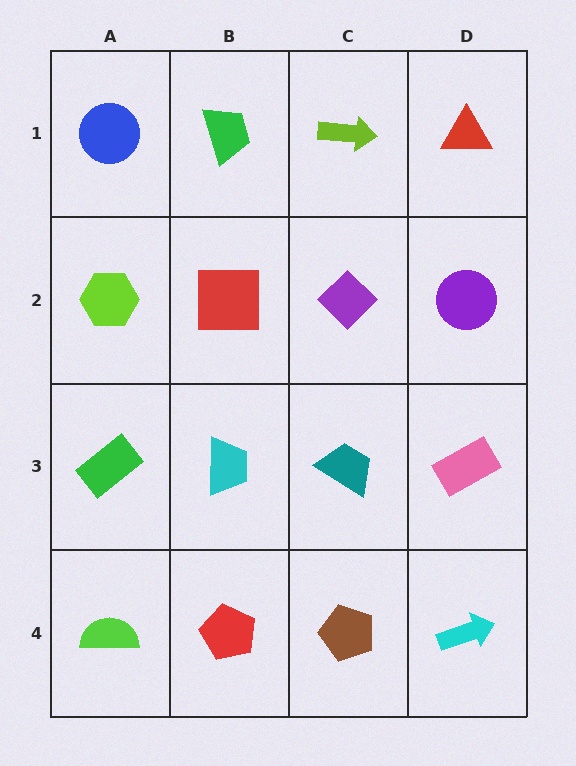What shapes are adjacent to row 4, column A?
A green rectangle (row 3, column A), a red pentagon (row 4, column B).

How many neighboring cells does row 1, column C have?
3.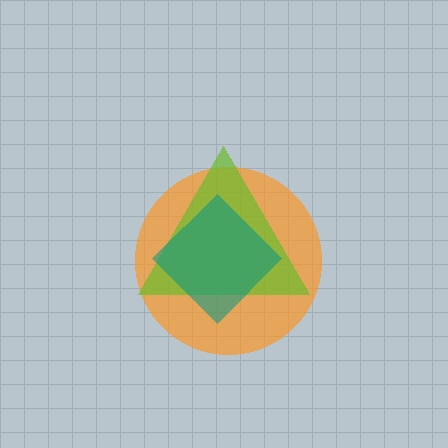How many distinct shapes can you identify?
There are 3 distinct shapes: an orange circle, a lime triangle, a teal diamond.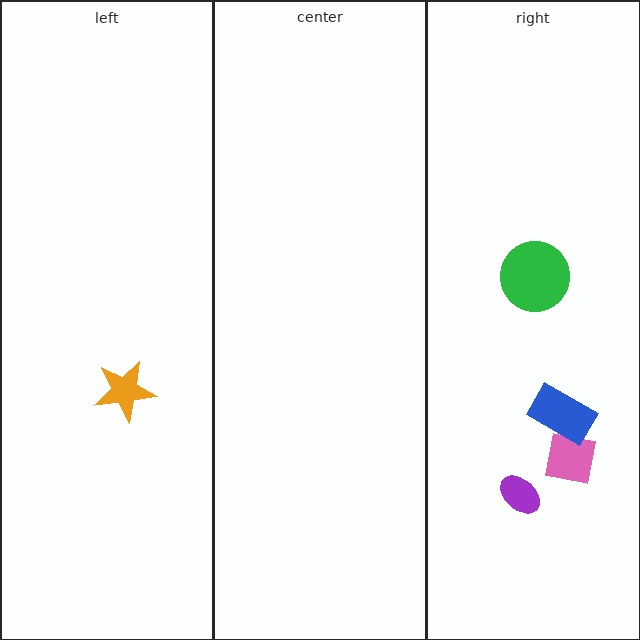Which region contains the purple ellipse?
The right region.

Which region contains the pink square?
The right region.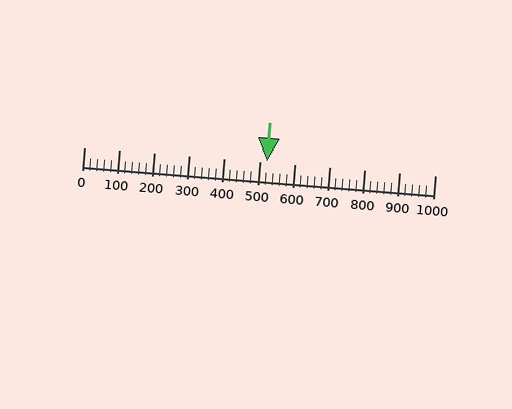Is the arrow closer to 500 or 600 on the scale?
The arrow is closer to 500.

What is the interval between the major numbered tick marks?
The major tick marks are spaced 100 units apart.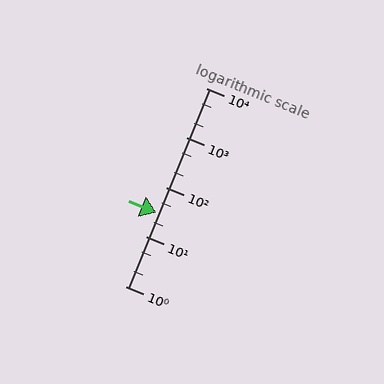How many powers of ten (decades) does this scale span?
The scale spans 4 decades, from 1 to 10000.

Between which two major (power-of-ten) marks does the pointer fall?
The pointer is between 10 and 100.